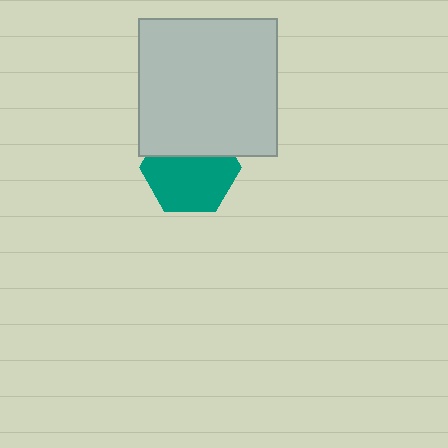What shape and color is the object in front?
The object in front is a light gray square.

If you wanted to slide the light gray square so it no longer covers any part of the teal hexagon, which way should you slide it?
Slide it up — that is the most direct way to separate the two shapes.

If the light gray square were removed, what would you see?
You would see the complete teal hexagon.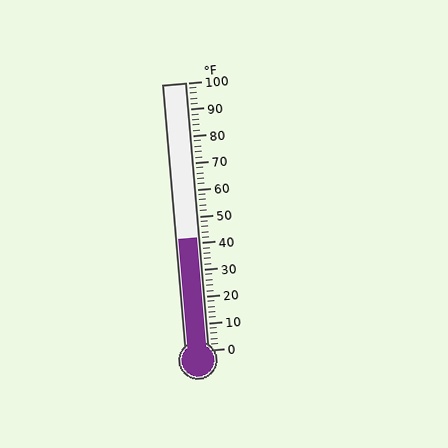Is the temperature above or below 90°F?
The temperature is below 90°F.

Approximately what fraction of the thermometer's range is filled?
The thermometer is filled to approximately 40% of its range.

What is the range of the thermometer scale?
The thermometer scale ranges from 0°F to 100°F.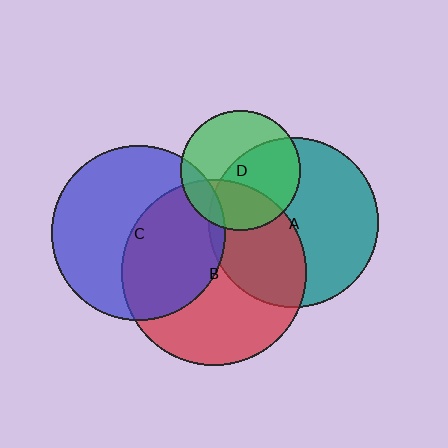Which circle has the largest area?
Circle B (red).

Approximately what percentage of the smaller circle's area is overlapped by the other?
Approximately 30%.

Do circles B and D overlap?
Yes.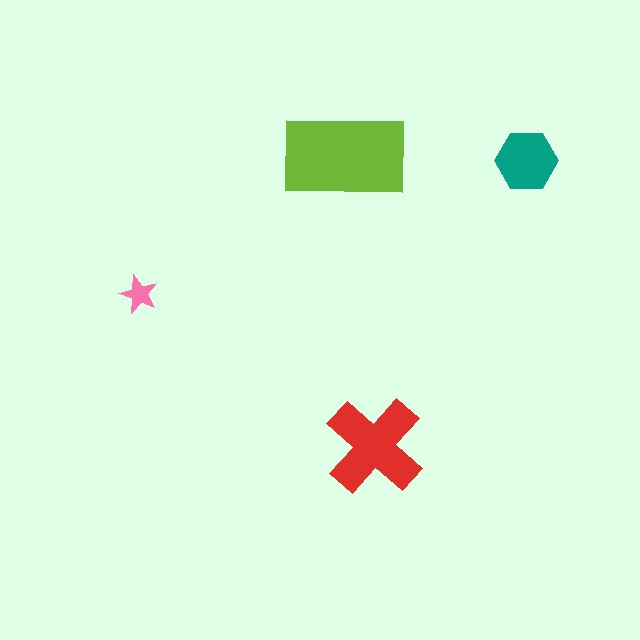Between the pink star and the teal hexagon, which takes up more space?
The teal hexagon.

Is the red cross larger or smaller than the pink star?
Larger.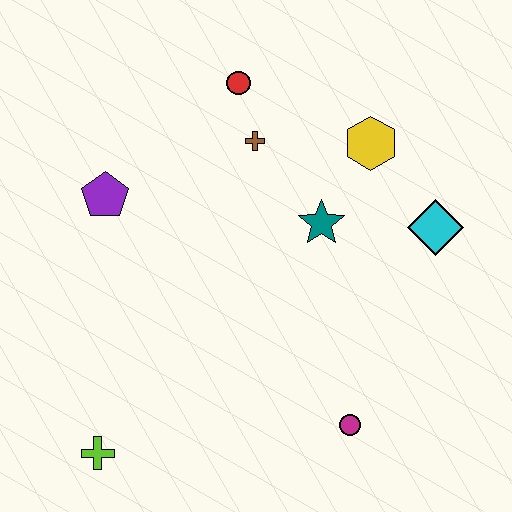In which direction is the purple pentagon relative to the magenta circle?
The purple pentagon is to the left of the magenta circle.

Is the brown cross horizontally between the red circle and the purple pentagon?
No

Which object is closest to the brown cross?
The red circle is closest to the brown cross.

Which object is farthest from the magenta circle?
The red circle is farthest from the magenta circle.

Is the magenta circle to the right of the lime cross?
Yes